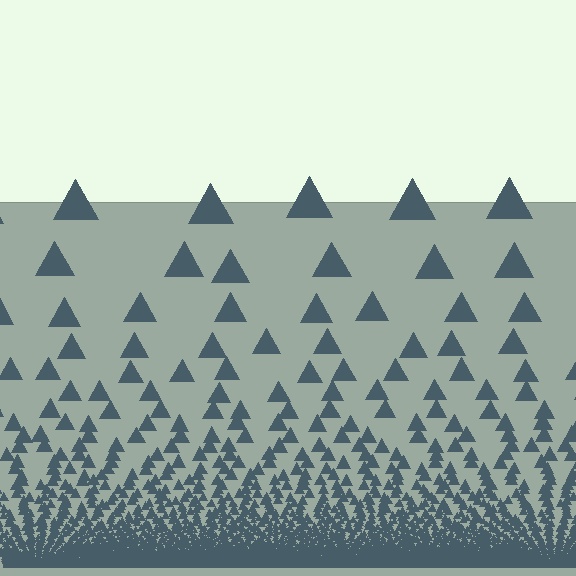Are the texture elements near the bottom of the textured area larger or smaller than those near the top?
Smaller. The gradient is inverted — elements near the bottom are smaller and denser.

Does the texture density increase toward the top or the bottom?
Density increases toward the bottom.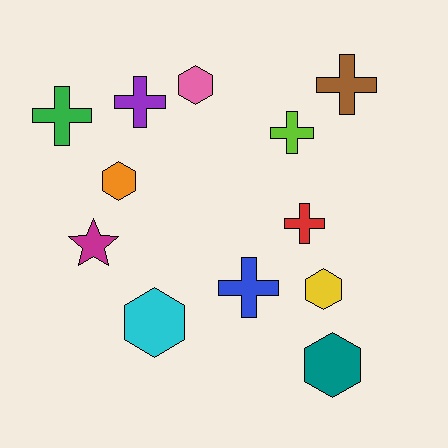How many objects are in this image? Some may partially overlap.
There are 12 objects.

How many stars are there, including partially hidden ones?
There is 1 star.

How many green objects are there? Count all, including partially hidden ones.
There is 1 green object.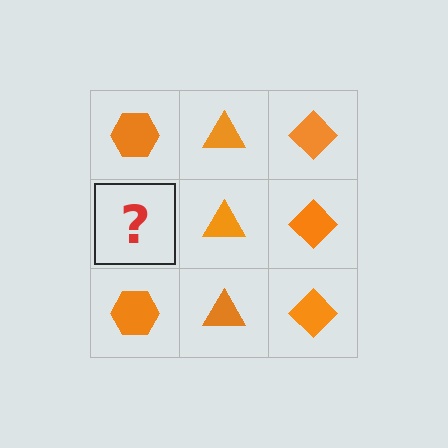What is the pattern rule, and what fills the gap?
The rule is that each column has a consistent shape. The gap should be filled with an orange hexagon.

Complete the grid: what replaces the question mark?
The question mark should be replaced with an orange hexagon.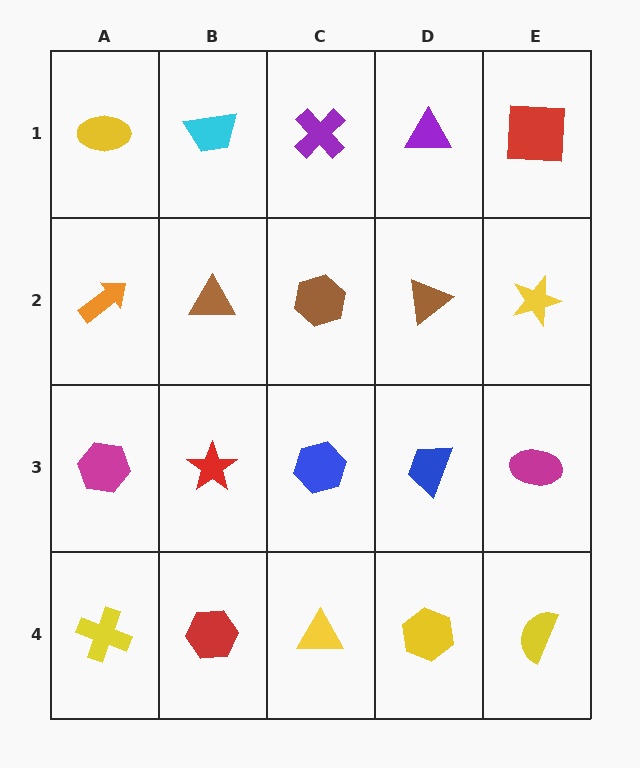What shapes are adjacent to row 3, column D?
A brown triangle (row 2, column D), a yellow hexagon (row 4, column D), a blue hexagon (row 3, column C), a magenta ellipse (row 3, column E).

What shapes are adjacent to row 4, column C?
A blue hexagon (row 3, column C), a red hexagon (row 4, column B), a yellow hexagon (row 4, column D).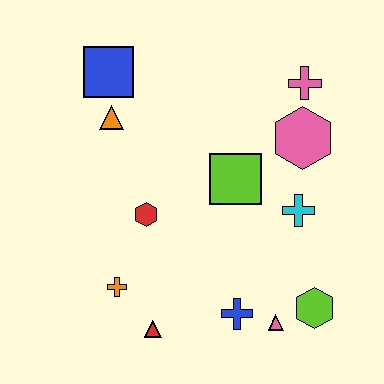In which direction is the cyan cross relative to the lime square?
The cyan cross is to the right of the lime square.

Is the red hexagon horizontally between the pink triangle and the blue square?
Yes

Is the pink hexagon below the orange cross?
No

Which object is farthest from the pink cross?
The red triangle is farthest from the pink cross.